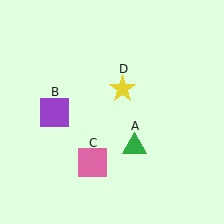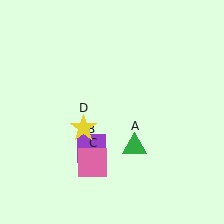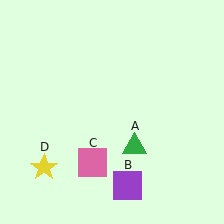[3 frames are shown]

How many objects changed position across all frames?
2 objects changed position: purple square (object B), yellow star (object D).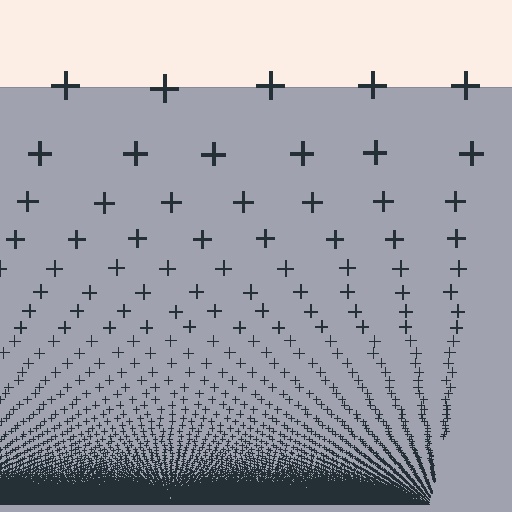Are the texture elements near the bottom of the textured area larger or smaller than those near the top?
Smaller. The gradient is inverted — elements near the bottom are smaller and denser.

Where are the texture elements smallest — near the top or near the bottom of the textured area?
Near the bottom.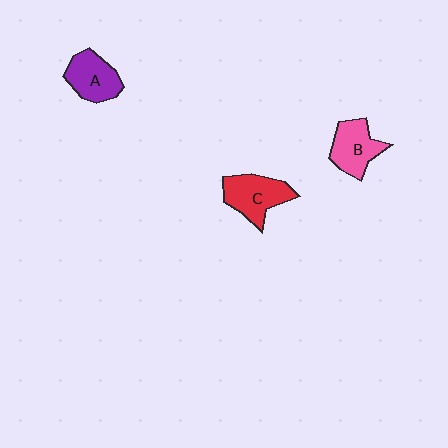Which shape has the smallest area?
Shape A (purple).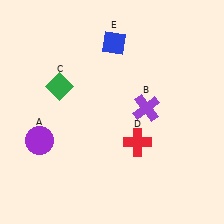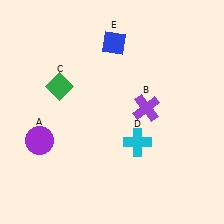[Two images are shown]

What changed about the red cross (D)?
In Image 1, D is red. In Image 2, it changed to cyan.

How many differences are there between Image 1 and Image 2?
There is 1 difference between the two images.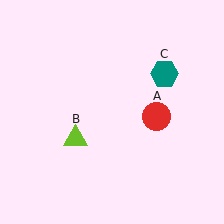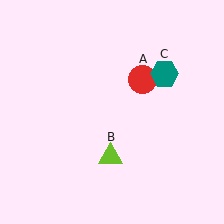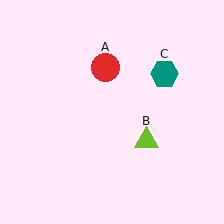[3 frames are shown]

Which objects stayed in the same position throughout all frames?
Teal hexagon (object C) remained stationary.